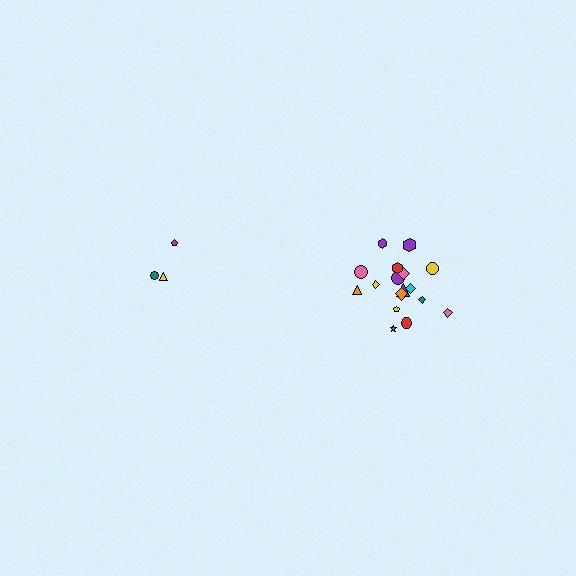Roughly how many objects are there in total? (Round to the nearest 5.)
Roughly 20 objects in total.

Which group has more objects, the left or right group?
The right group.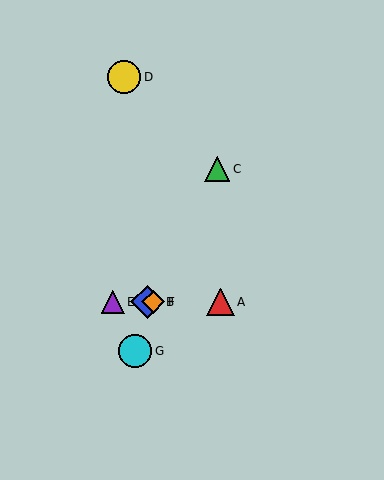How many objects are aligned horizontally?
4 objects (A, B, E, F) are aligned horizontally.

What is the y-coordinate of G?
Object G is at y≈351.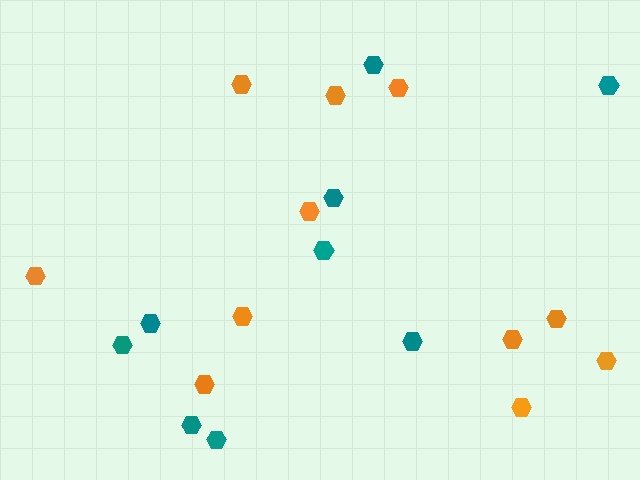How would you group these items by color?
There are 2 groups: one group of orange hexagons (11) and one group of teal hexagons (9).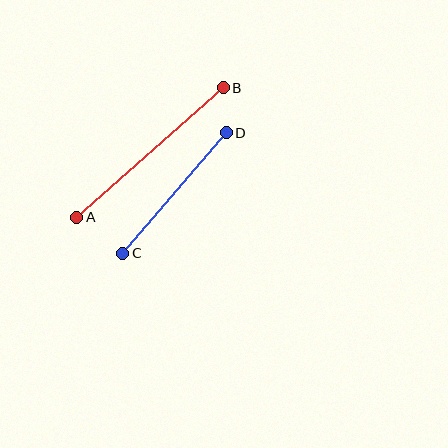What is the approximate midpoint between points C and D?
The midpoint is at approximately (175, 193) pixels.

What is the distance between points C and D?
The distance is approximately 159 pixels.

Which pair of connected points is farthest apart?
Points A and B are farthest apart.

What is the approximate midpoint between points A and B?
The midpoint is at approximately (150, 153) pixels.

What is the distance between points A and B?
The distance is approximately 195 pixels.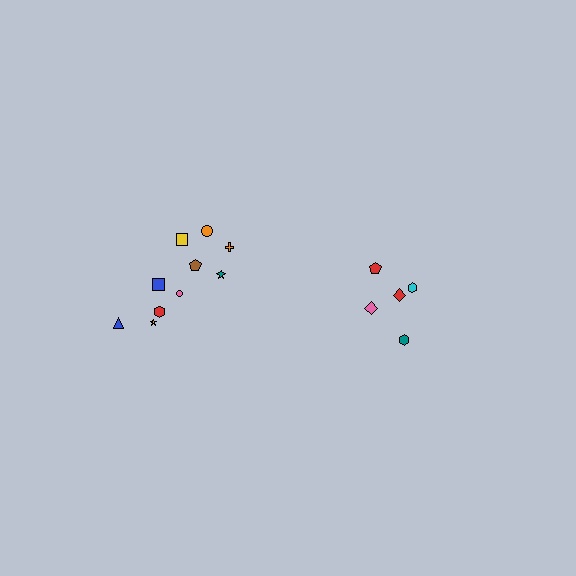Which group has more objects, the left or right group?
The left group.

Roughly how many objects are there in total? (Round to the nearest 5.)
Roughly 15 objects in total.